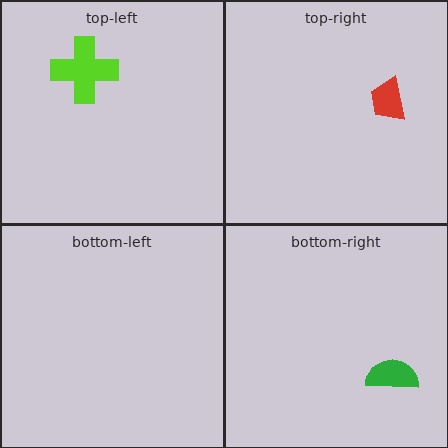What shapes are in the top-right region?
The red trapezoid.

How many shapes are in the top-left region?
1.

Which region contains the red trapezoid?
The top-right region.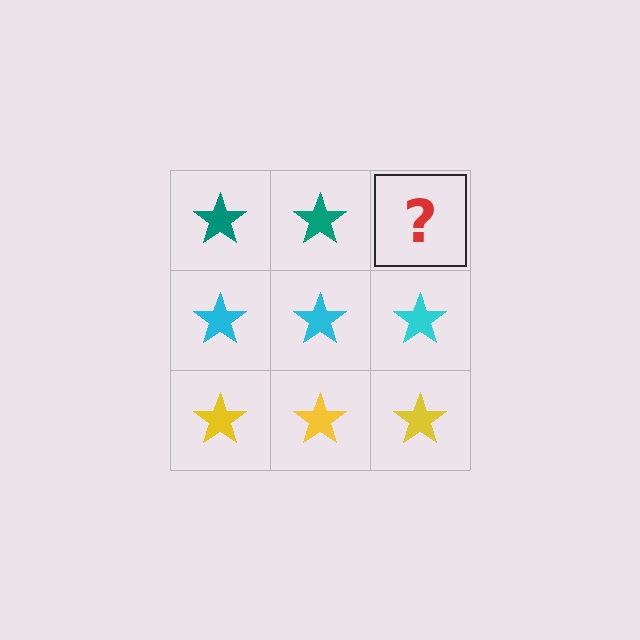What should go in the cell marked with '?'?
The missing cell should contain a teal star.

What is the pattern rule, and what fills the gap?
The rule is that each row has a consistent color. The gap should be filled with a teal star.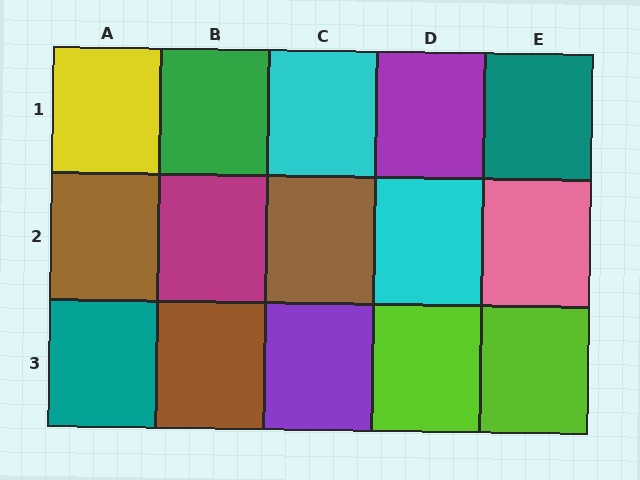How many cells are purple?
2 cells are purple.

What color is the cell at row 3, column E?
Lime.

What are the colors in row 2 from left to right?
Brown, magenta, brown, cyan, pink.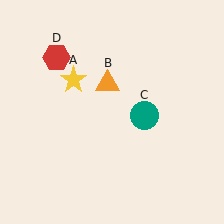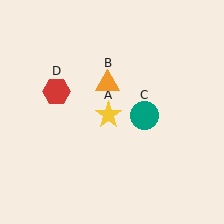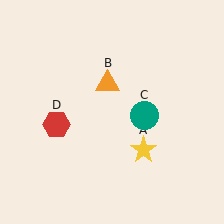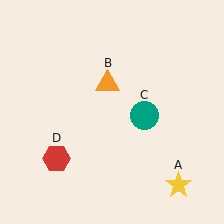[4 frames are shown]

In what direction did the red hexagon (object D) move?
The red hexagon (object D) moved down.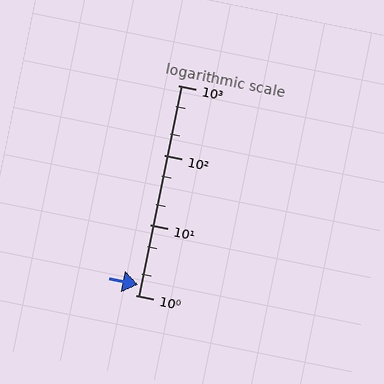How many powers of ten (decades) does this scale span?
The scale spans 3 decades, from 1 to 1000.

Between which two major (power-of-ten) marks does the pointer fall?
The pointer is between 1 and 10.